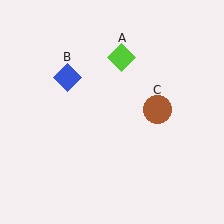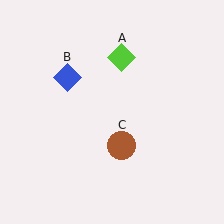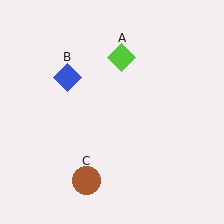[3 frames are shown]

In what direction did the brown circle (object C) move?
The brown circle (object C) moved down and to the left.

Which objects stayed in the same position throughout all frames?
Lime diamond (object A) and blue diamond (object B) remained stationary.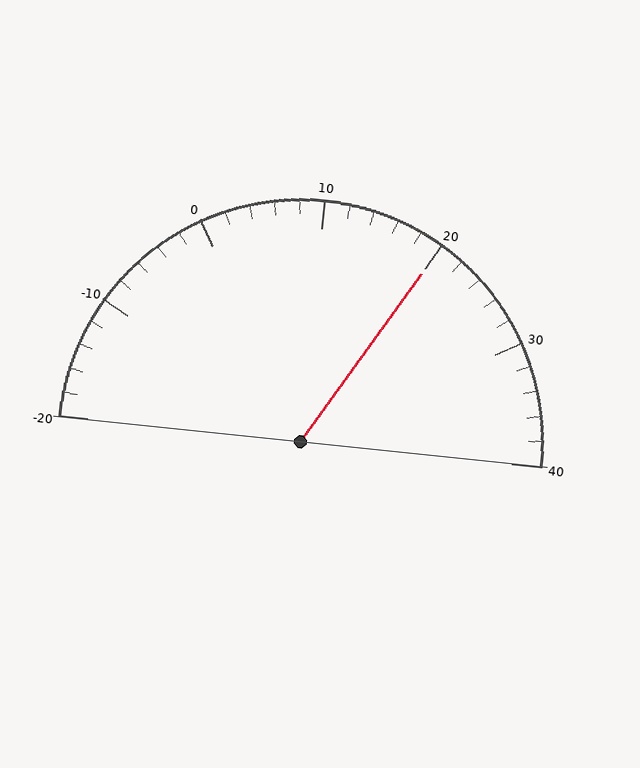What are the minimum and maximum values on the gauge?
The gauge ranges from -20 to 40.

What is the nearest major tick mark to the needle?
The nearest major tick mark is 20.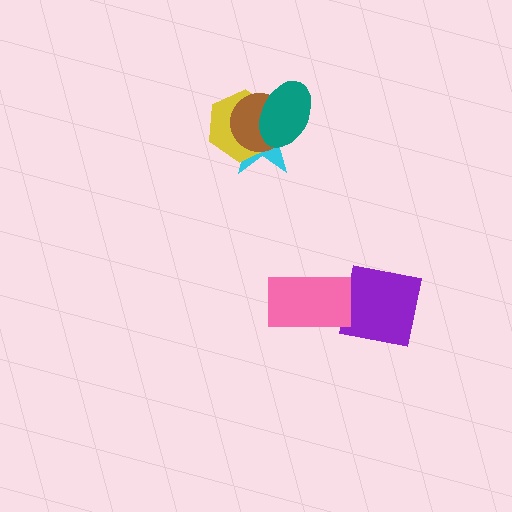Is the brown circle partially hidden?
Yes, it is partially covered by another shape.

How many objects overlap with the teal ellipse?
3 objects overlap with the teal ellipse.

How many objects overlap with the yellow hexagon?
3 objects overlap with the yellow hexagon.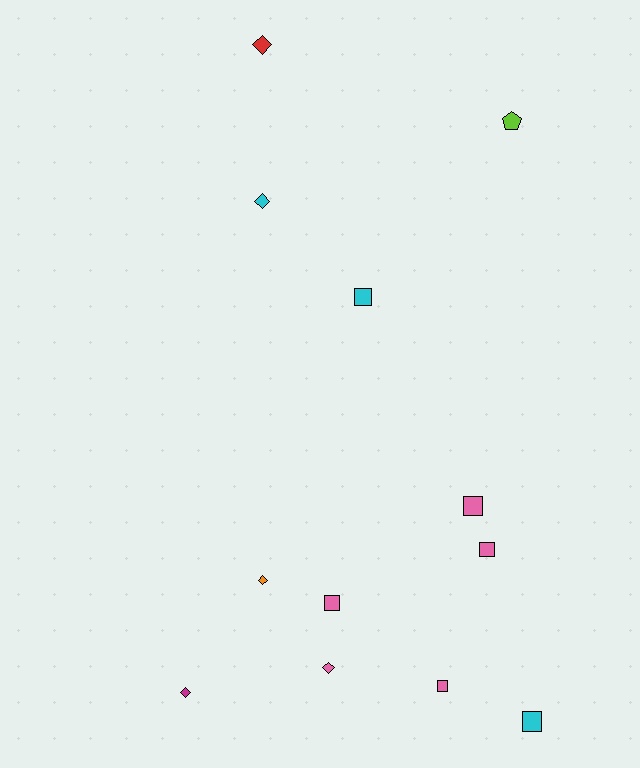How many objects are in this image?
There are 12 objects.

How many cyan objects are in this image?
There are 3 cyan objects.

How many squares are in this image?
There are 6 squares.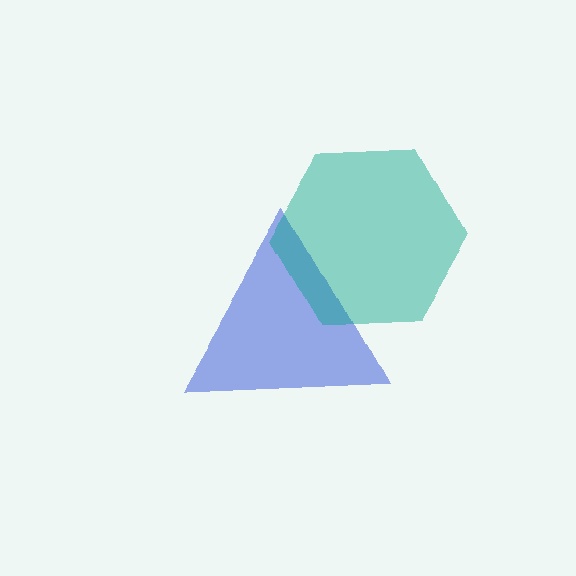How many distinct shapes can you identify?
There are 2 distinct shapes: a blue triangle, a teal hexagon.